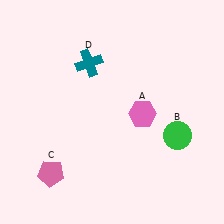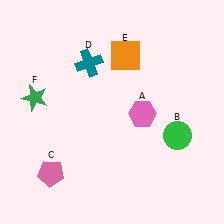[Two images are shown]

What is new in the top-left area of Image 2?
A green star (F) was added in the top-left area of Image 2.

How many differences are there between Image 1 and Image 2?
There are 2 differences between the two images.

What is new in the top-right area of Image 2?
An orange square (E) was added in the top-right area of Image 2.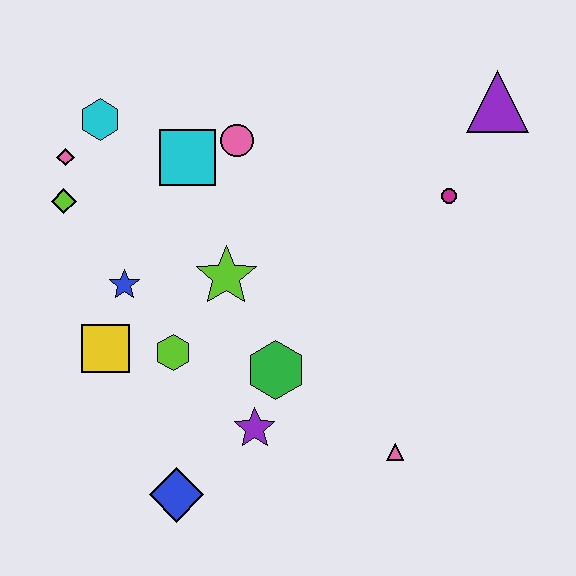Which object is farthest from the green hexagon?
The purple triangle is farthest from the green hexagon.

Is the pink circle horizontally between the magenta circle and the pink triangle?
No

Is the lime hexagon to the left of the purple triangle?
Yes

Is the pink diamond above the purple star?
Yes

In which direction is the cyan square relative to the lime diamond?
The cyan square is to the right of the lime diamond.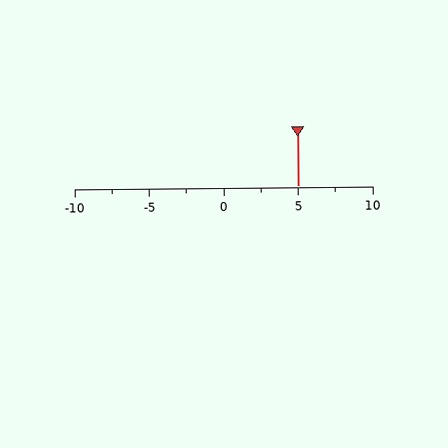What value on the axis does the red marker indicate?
The marker indicates approximately 5.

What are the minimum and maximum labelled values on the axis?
The axis runs from -10 to 10.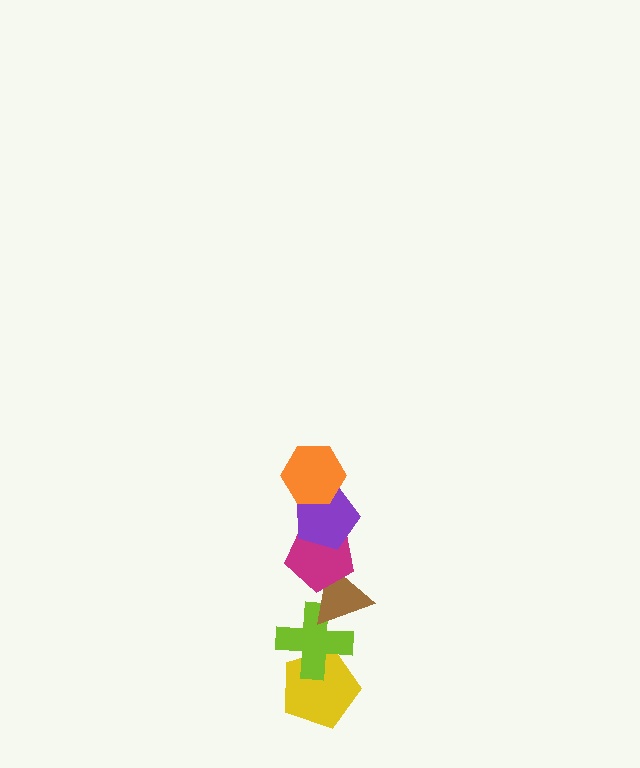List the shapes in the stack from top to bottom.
From top to bottom: the orange hexagon, the purple pentagon, the magenta pentagon, the brown triangle, the lime cross, the yellow pentagon.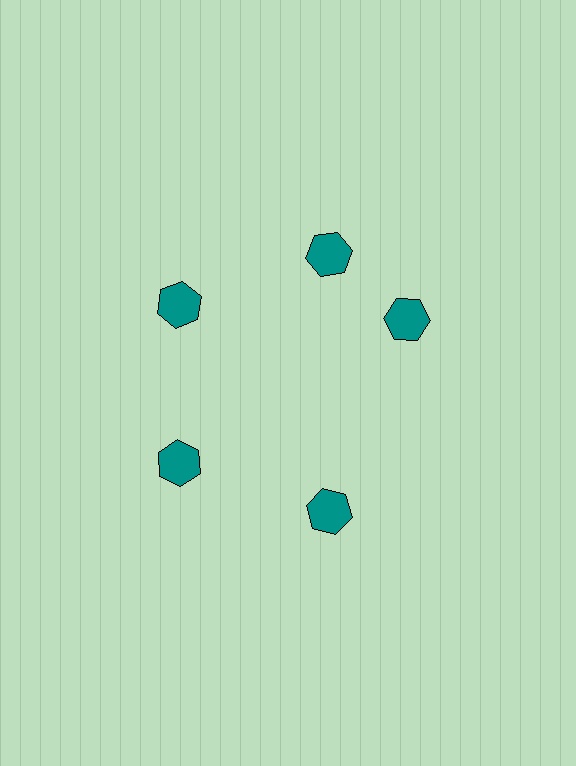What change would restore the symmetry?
The symmetry would be restored by rotating it back into even spacing with its neighbors so that all 5 hexagons sit at equal angles and equal distance from the center.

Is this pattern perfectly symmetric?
No. The 5 teal hexagons are arranged in a ring, but one element near the 3 o'clock position is rotated out of alignment along the ring, breaking the 5-fold rotational symmetry.